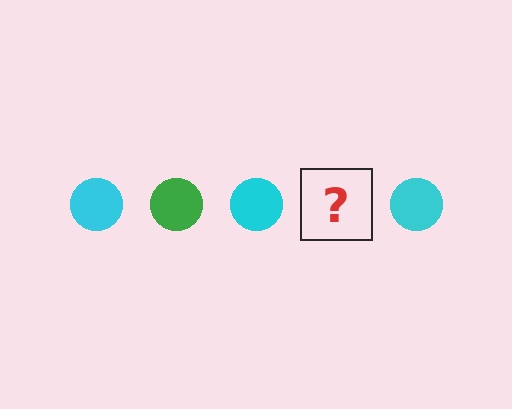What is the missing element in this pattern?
The missing element is a green circle.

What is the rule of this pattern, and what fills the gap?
The rule is that the pattern cycles through cyan, green circles. The gap should be filled with a green circle.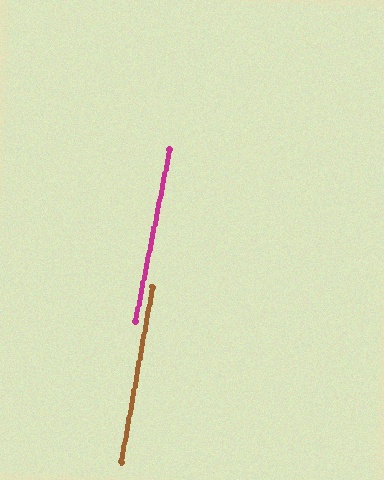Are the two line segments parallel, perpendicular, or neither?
Parallel — their directions differ by only 1.3°.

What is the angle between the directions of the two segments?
Approximately 1 degree.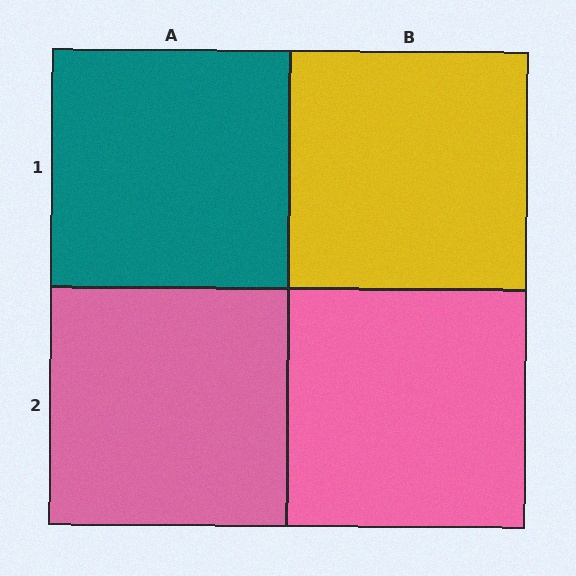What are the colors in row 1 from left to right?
Teal, yellow.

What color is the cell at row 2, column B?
Pink.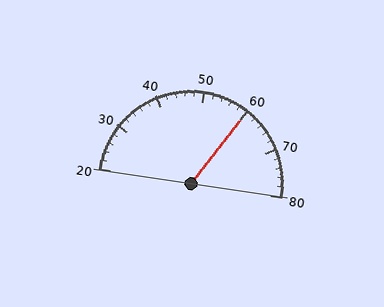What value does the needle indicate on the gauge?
The needle indicates approximately 60.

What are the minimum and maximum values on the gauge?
The gauge ranges from 20 to 80.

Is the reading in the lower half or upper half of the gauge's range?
The reading is in the upper half of the range (20 to 80).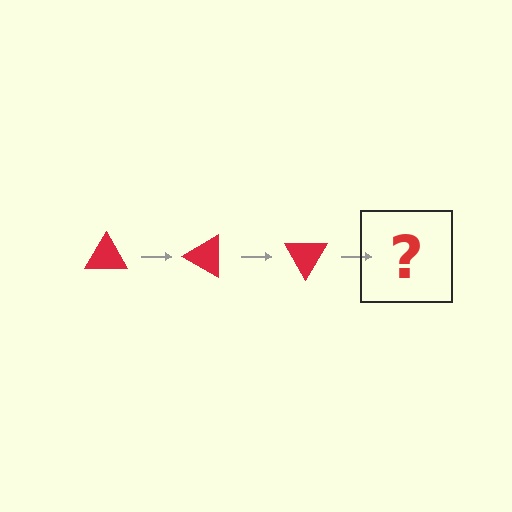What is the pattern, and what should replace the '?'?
The pattern is that the triangle rotates 30 degrees each step. The '?' should be a red triangle rotated 90 degrees.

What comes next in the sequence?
The next element should be a red triangle rotated 90 degrees.